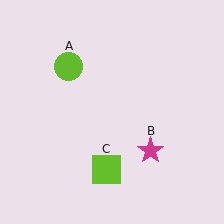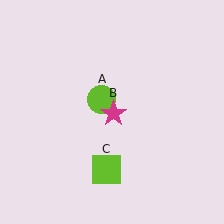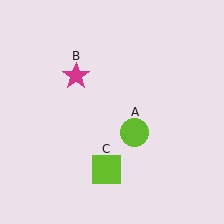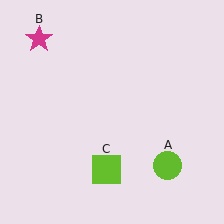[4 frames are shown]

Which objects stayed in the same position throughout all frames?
Lime square (object C) remained stationary.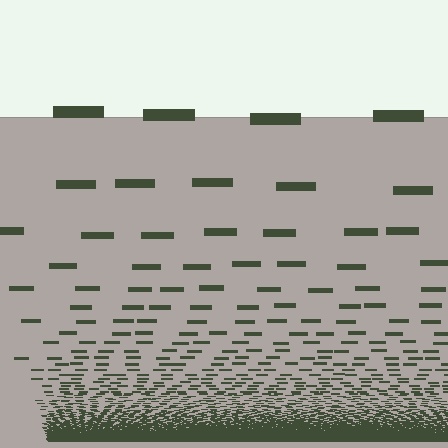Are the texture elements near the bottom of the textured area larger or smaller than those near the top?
Smaller. The gradient is inverted — elements near the bottom are smaller and denser.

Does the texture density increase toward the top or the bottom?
Density increases toward the bottom.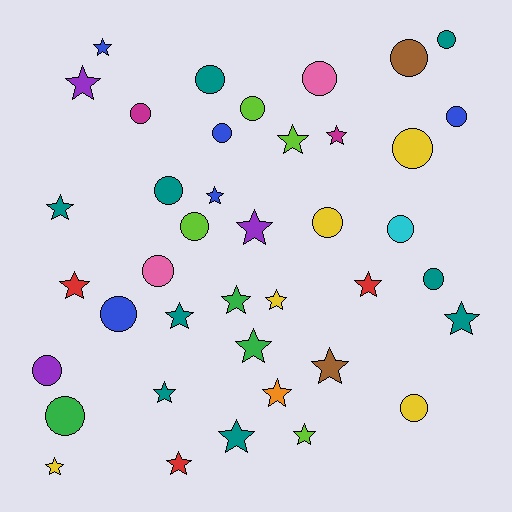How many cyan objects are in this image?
There is 1 cyan object.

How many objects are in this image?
There are 40 objects.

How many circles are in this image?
There are 19 circles.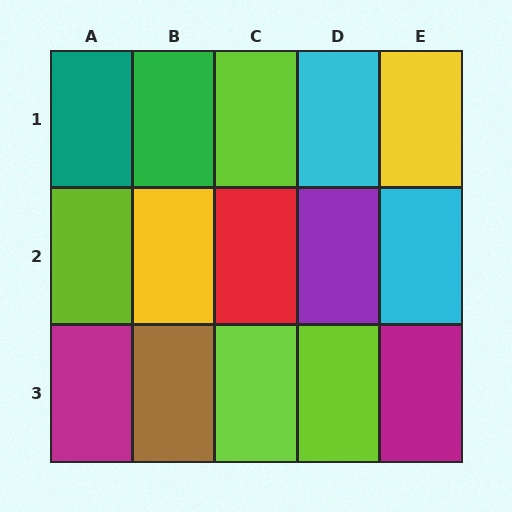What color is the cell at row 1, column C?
Lime.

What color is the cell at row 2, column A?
Lime.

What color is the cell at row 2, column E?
Cyan.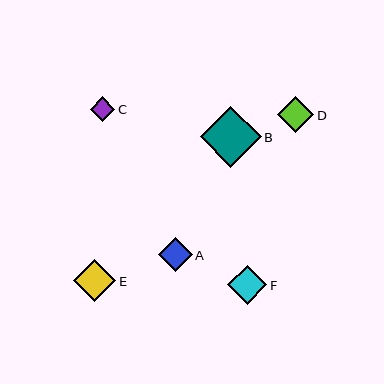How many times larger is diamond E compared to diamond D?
Diamond E is approximately 1.2 times the size of diamond D.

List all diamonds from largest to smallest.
From largest to smallest: B, E, F, D, A, C.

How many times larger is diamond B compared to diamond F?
Diamond B is approximately 1.6 times the size of diamond F.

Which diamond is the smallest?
Diamond C is the smallest with a size of approximately 25 pixels.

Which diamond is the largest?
Diamond B is the largest with a size of approximately 61 pixels.